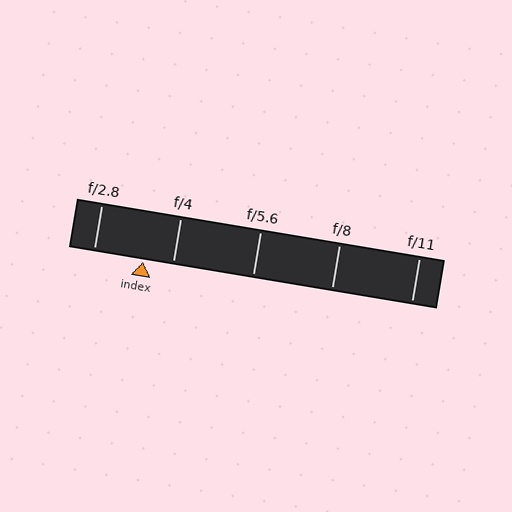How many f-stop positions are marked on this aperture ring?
There are 5 f-stop positions marked.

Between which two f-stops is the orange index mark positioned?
The index mark is between f/2.8 and f/4.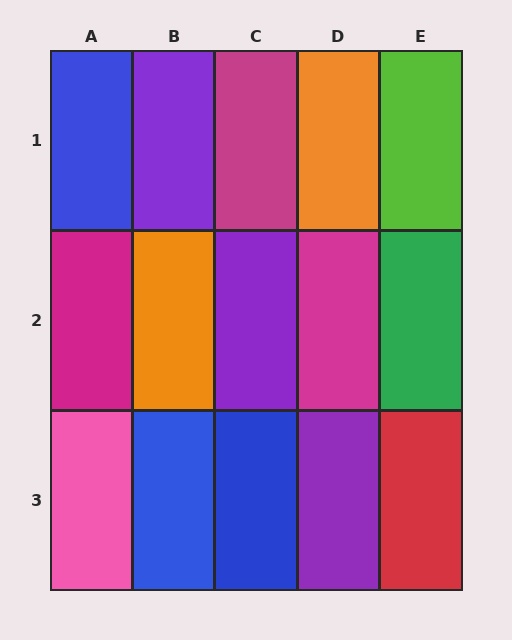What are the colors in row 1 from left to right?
Blue, purple, magenta, orange, lime.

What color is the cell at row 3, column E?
Red.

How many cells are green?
1 cell is green.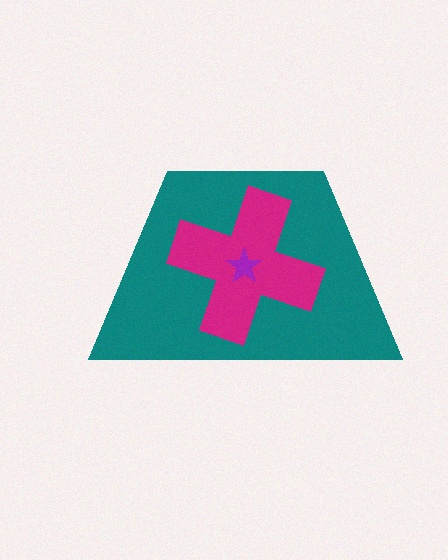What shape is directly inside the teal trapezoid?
The magenta cross.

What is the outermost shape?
The teal trapezoid.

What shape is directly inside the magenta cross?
The purple star.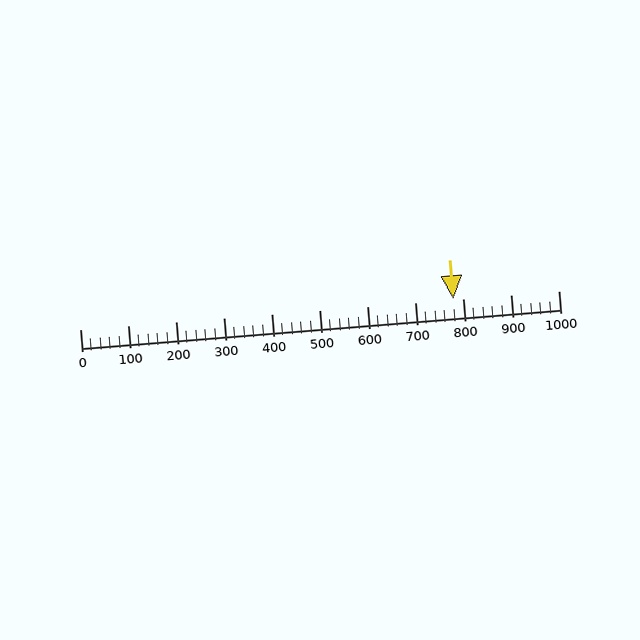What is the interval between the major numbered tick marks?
The major tick marks are spaced 100 units apart.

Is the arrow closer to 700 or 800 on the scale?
The arrow is closer to 800.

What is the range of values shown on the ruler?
The ruler shows values from 0 to 1000.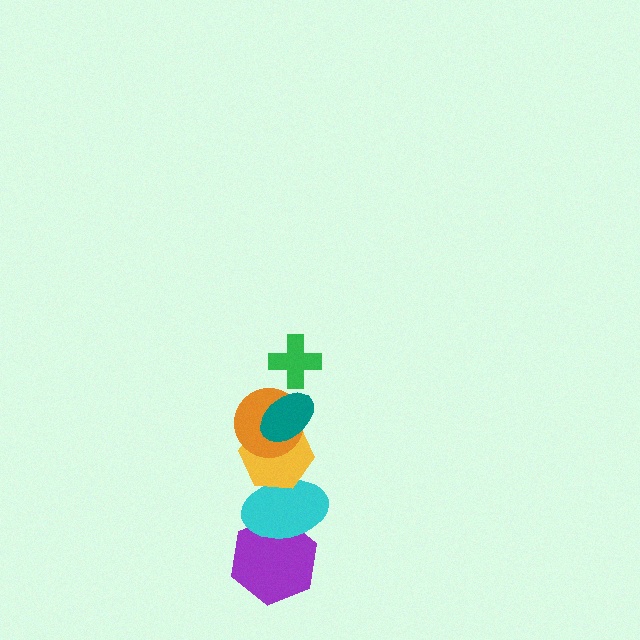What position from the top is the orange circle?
The orange circle is 3rd from the top.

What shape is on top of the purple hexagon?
The cyan ellipse is on top of the purple hexagon.